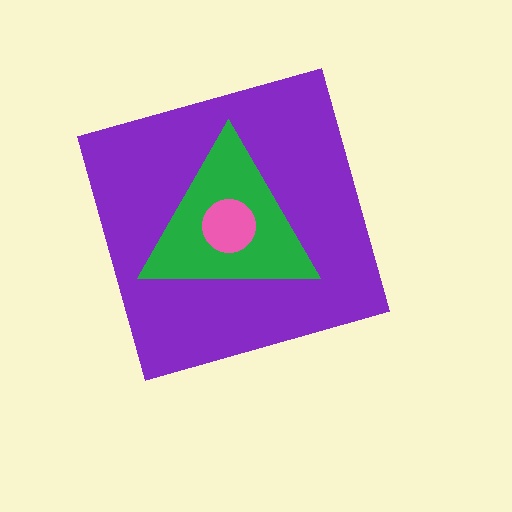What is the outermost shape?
The purple diamond.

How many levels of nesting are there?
3.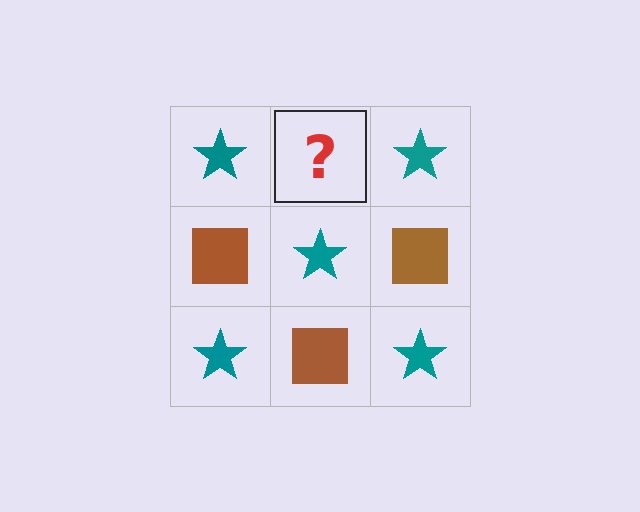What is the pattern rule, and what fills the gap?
The rule is that it alternates teal star and brown square in a checkerboard pattern. The gap should be filled with a brown square.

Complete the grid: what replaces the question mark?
The question mark should be replaced with a brown square.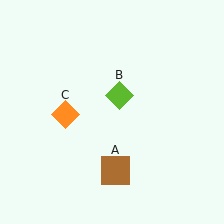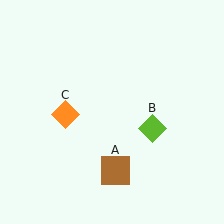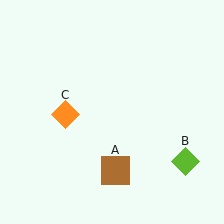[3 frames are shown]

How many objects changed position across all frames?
1 object changed position: lime diamond (object B).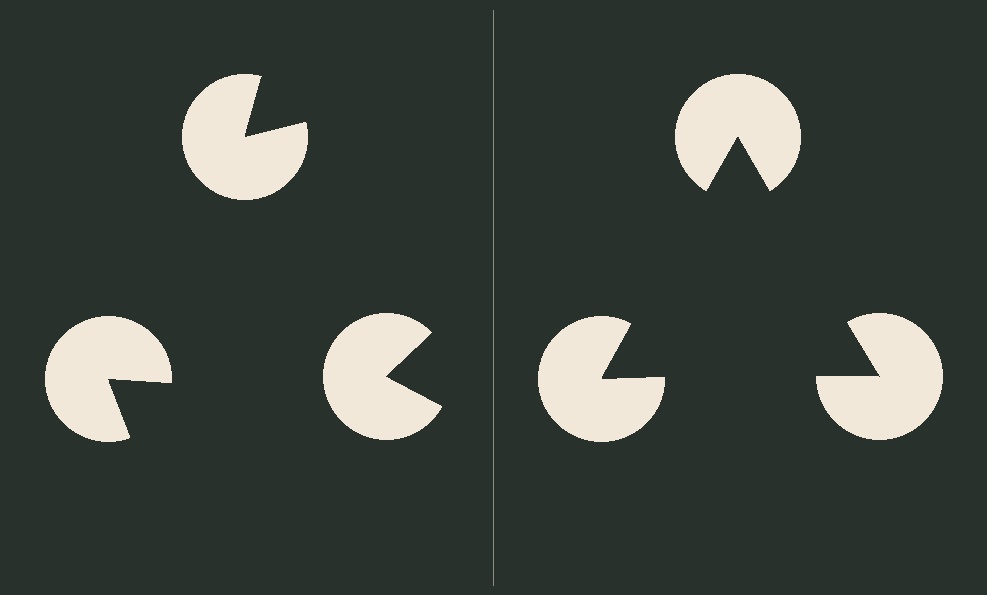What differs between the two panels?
The pac-man discs are positioned identically on both sides; only the wedge orientations differ. On the right they align to a triangle; on the left they are misaligned.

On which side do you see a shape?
An illusory triangle appears on the right side. On the left side the wedge cuts are rotated, so no coherent shape forms.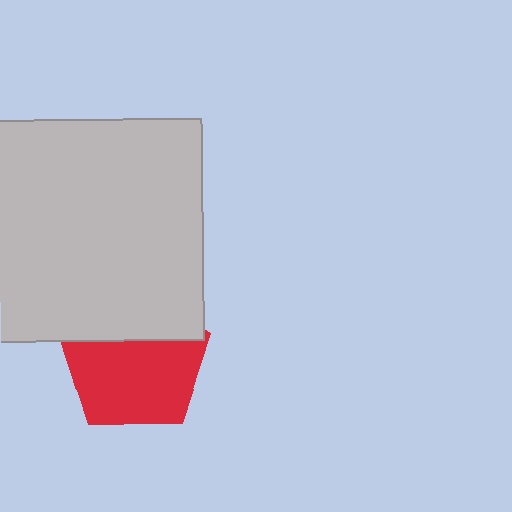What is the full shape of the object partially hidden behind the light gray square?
The partially hidden object is a red pentagon.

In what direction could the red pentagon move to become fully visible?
The red pentagon could move down. That would shift it out from behind the light gray square entirely.